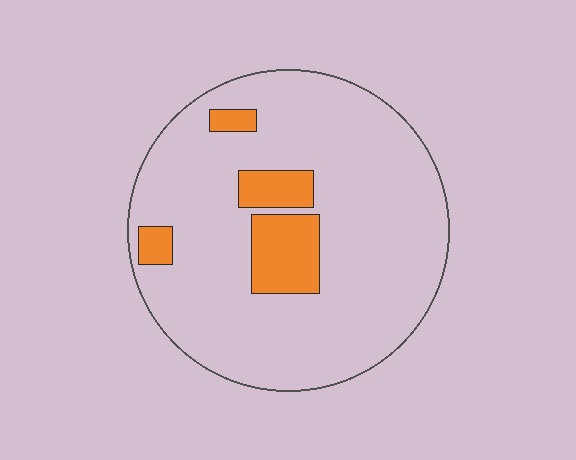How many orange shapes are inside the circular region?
4.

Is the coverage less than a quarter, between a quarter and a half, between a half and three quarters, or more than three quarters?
Less than a quarter.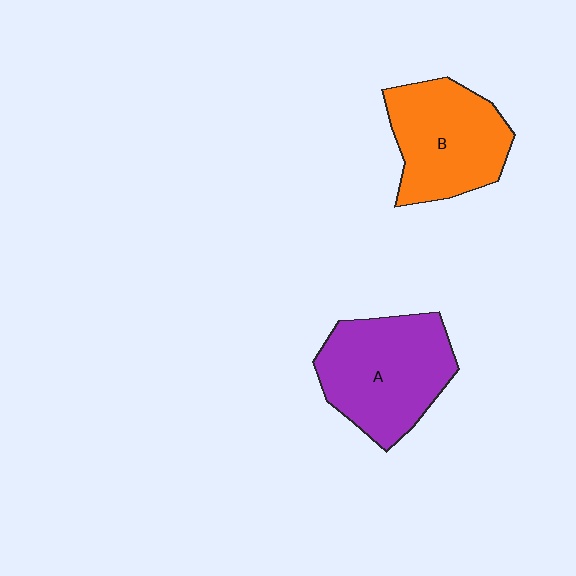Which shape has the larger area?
Shape A (purple).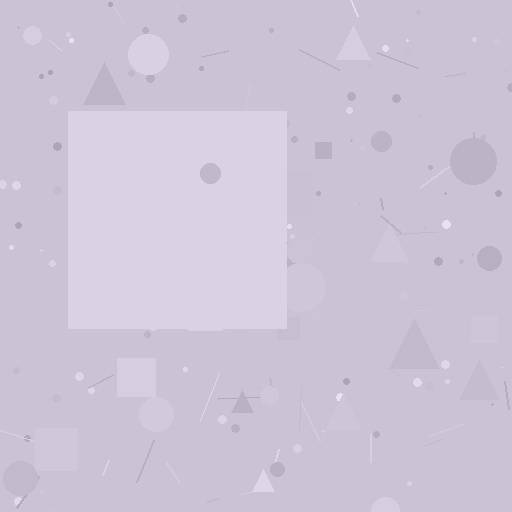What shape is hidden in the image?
A square is hidden in the image.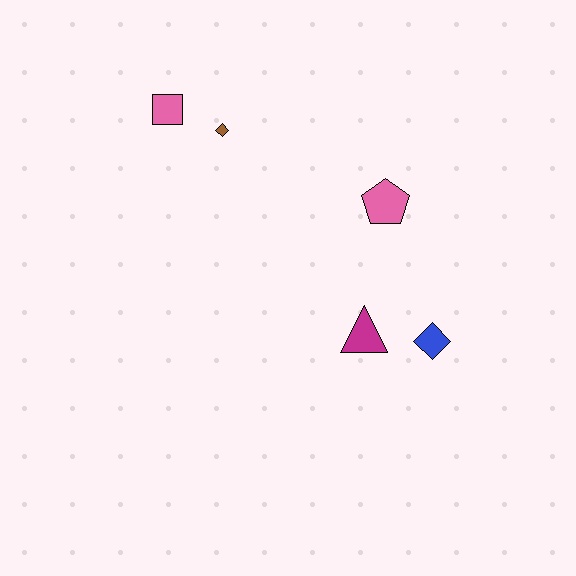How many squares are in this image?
There is 1 square.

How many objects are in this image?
There are 5 objects.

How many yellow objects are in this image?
There are no yellow objects.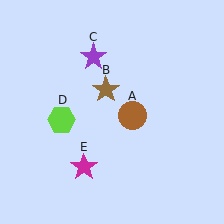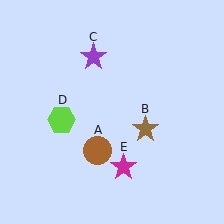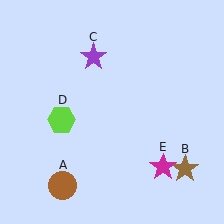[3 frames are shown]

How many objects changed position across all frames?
3 objects changed position: brown circle (object A), brown star (object B), magenta star (object E).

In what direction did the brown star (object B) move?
The brown star (object B) moved down and to the right.